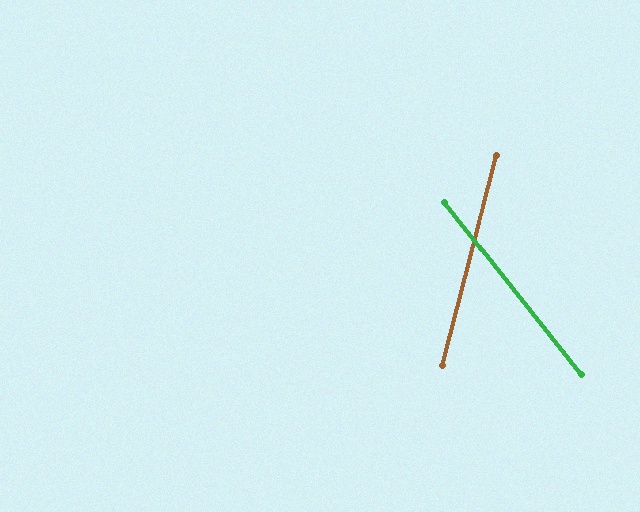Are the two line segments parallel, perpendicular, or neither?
Neither parallel nor perpendicular — they differ by about 53°.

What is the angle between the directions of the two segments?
Approximately 53 degrees.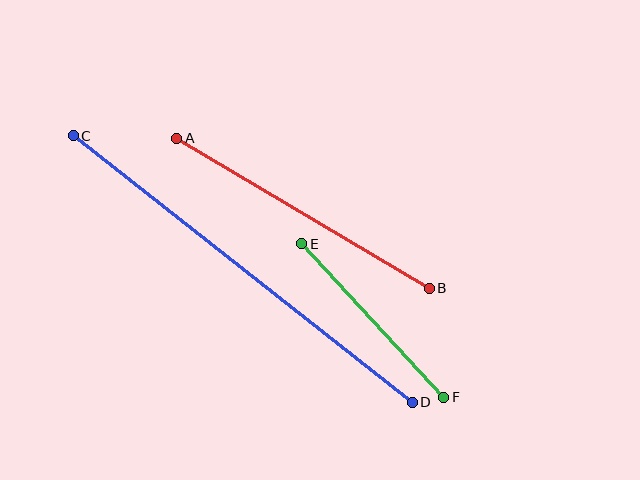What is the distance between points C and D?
The distance is approximately 431 pixels.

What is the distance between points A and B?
The distance is approximately 294 pixels.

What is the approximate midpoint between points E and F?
The midpoint is at approximately (373, 321) pixels.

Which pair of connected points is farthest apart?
Points C and D are farthest apart.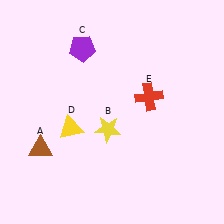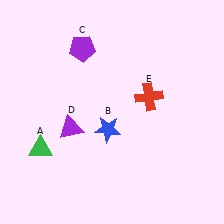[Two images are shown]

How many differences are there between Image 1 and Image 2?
There are 3 differences between the two images.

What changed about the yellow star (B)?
In Image 1, B is yellow. In Image 2, it changed to blue.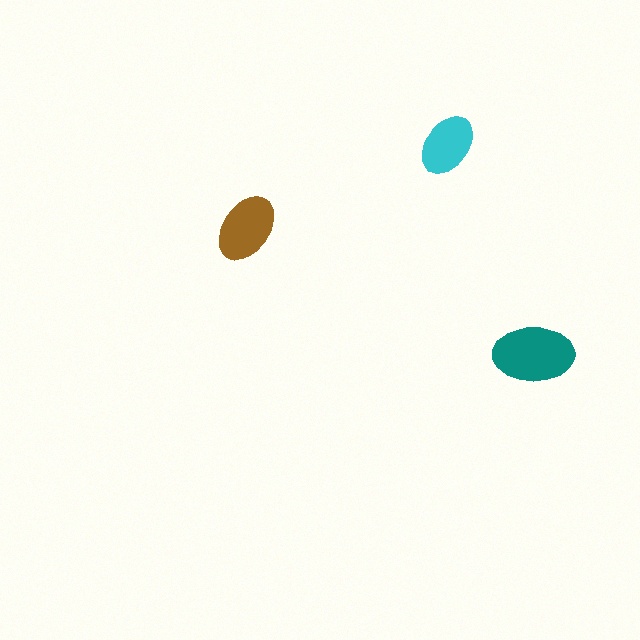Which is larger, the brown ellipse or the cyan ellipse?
The brown one.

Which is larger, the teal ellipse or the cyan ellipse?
The teal one.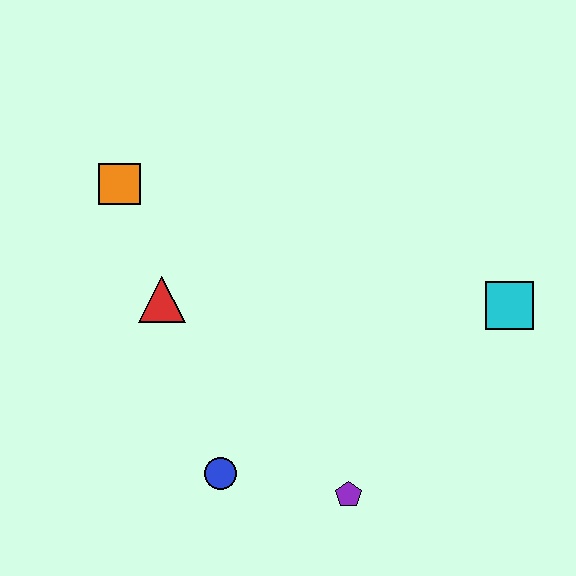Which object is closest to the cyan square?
The purple pentagon is closest to the cyan square.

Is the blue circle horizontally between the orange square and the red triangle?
No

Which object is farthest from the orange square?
The cyan square is farthest from the orange square.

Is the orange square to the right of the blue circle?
No